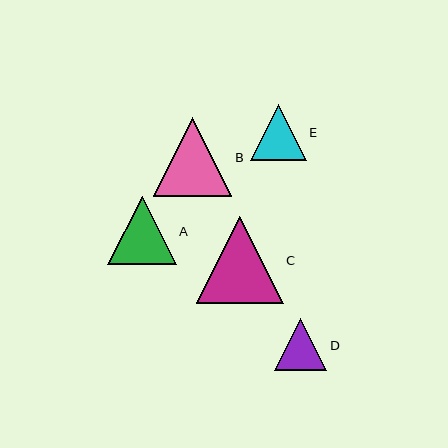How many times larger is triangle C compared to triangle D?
Triangle C is approximately 1.7 times the size of triangle D.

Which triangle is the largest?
Triangle C is the largest with a size of approximately 87 pixels.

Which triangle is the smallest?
Triangle D is the smallest with a size of approximately 53 pixels.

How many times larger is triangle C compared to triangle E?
Triangle C is approximately 1.6 times the size of triangle E.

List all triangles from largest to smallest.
From largest to smallest: C, B, A, E, D.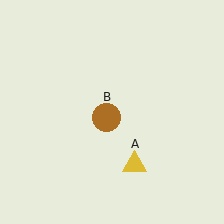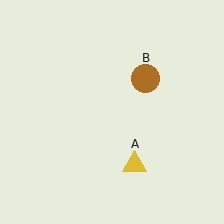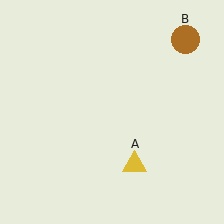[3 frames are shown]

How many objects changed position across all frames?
1 object changed position: brown circle (object B).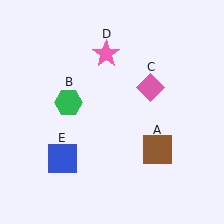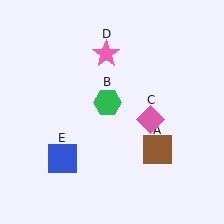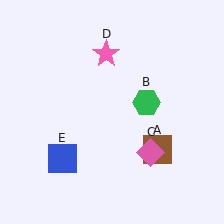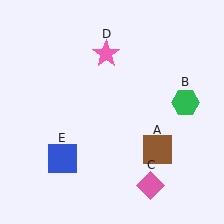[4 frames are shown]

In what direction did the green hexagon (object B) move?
The green hexagon (object B) moved right.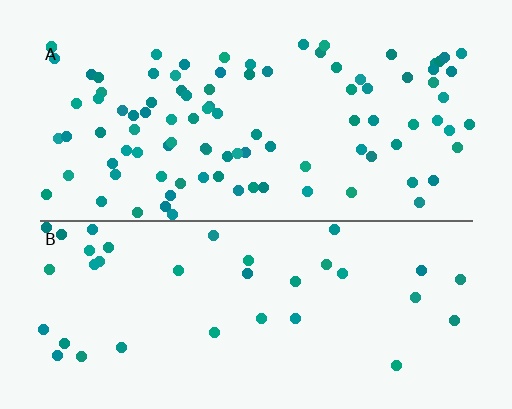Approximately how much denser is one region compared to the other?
Approximately 2.6× — region A over region B.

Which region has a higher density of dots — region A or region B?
A (the top).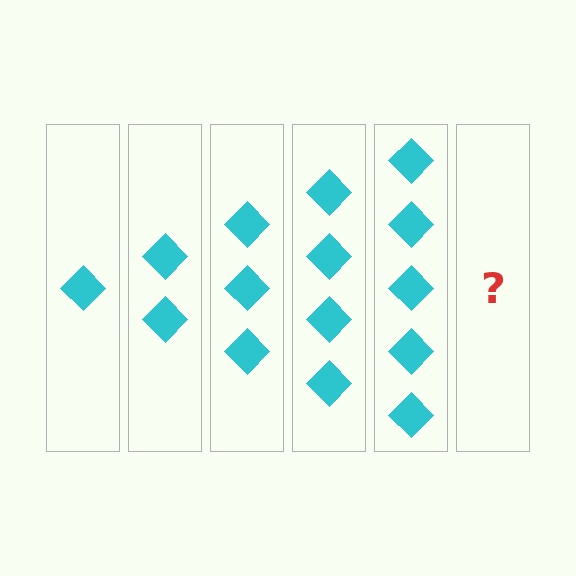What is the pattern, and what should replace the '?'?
The pattern is that each step adds one more diamond. The '?' should be 6 diamonds.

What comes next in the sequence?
The next element should be 6 diamonds.